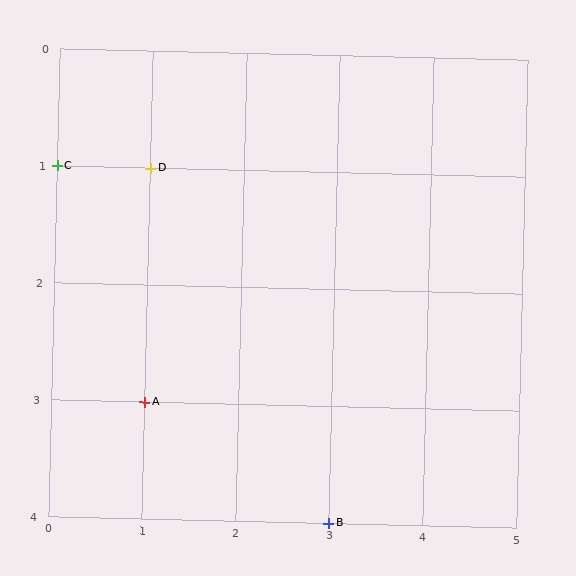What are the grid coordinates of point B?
Point B is at grid coordinates (3, 4).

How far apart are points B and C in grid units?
Points B and C are 3 columns and 3 rows apart (about 4.2 grid units diagonally).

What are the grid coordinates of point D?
Point D is at grid coordinates (1, 1).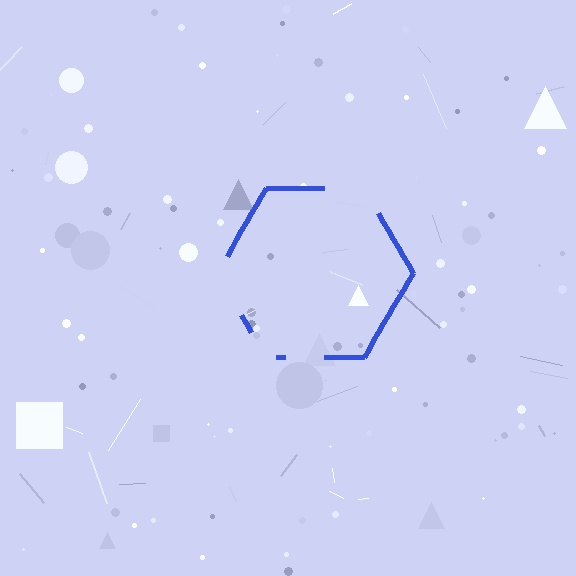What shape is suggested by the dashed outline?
The dashed outline suggests a hexagon.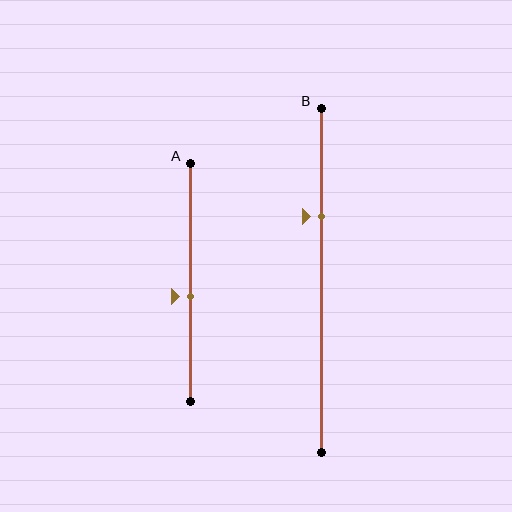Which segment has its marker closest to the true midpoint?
Segment A has its marker closest to the true midpoint.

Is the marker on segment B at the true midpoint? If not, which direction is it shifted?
No, the marker on segment B is shifted upward by about 19% of the segment length.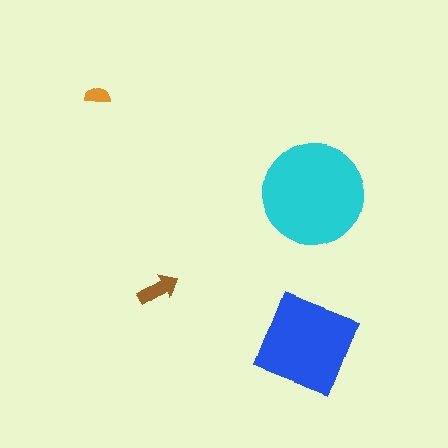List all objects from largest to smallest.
The cyan circle, the blue square, the brown arrow, the orange semicircle.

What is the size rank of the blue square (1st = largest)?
2nd.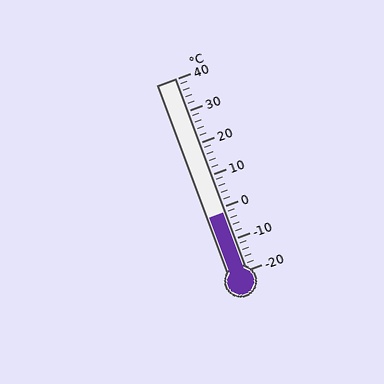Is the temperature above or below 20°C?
The temperature is below 20°C.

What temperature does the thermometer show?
The thermometer shows approximately -2°C.